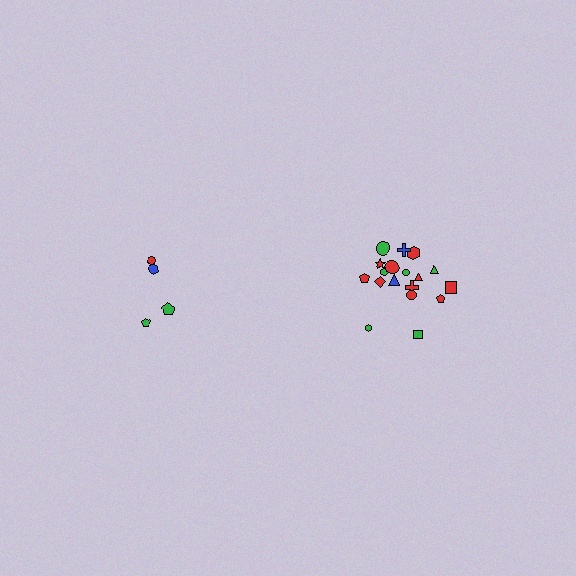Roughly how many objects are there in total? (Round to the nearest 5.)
Roughly 20 objects in total.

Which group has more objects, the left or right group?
The right group.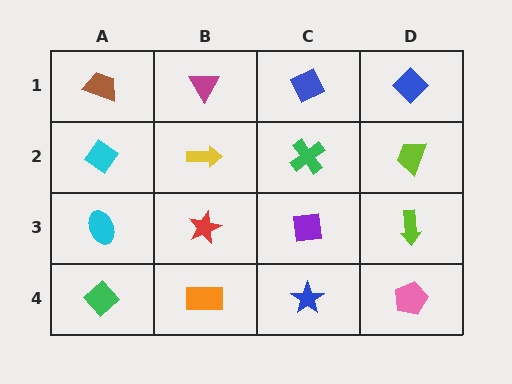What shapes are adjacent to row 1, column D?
A lime trapezoid (row 2, column D), a blue diamond (row 1, column C).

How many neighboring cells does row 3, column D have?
3.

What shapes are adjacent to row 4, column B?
A red star (row 3, column B), a green diamond (row 4, column A), a blue star (row 4, column C).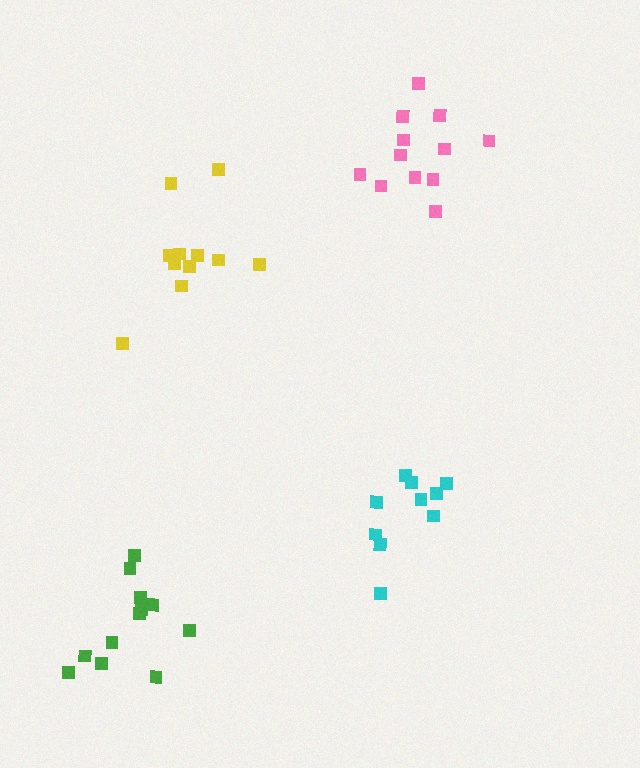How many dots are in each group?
Group 1: 10 dots, Group 2: 11 dots, Group 3: 12 dots, Group 4: 12 dots (45 total).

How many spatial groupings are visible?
There are 4 spatial groupings.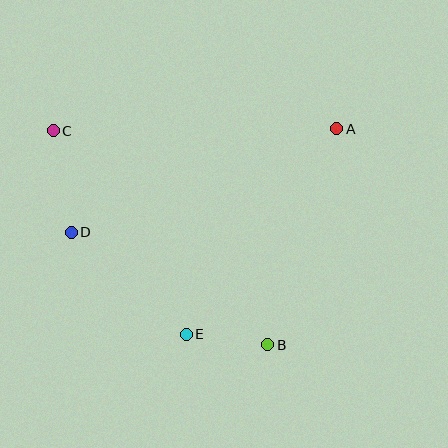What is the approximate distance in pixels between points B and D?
The distance between B and D is approximately 226 pixels.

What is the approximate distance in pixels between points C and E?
The distance between C and E is approximately 243 pixels.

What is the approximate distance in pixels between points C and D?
The distance between C and D is approximately 103 pixels.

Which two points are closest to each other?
Points B and E are closest to each other.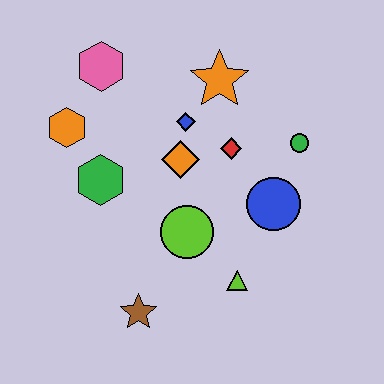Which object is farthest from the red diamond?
The brown star is farthest from the red diamond.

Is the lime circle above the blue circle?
No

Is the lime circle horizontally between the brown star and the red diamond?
Yes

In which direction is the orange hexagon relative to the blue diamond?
The orange hexagon is to the left of the blue diamond.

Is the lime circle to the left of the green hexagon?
No